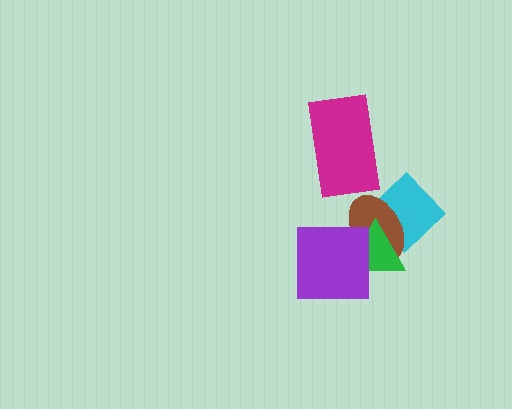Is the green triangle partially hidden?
Yes, it is partially covered by another shape.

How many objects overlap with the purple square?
2 objects overlap with the purple square.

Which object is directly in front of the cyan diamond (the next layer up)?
The brown ellipse is directly in front of the cyan diamond.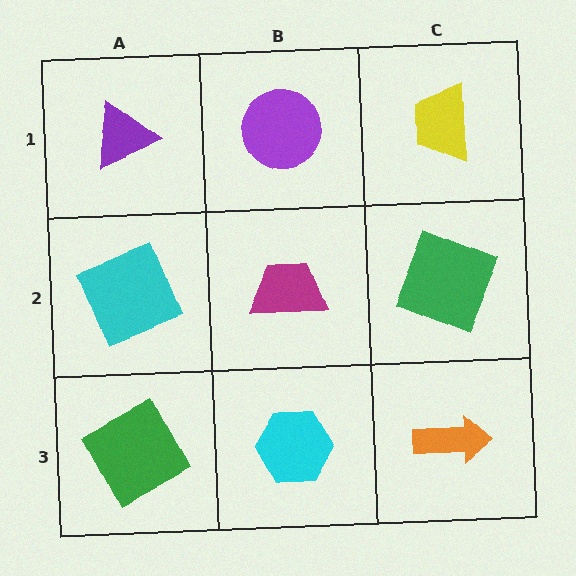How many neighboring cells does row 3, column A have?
2.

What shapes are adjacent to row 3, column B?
A magenta trapezoid (row 2, column B), a green square (row 3, column A), an orange arrow (row 3, column C).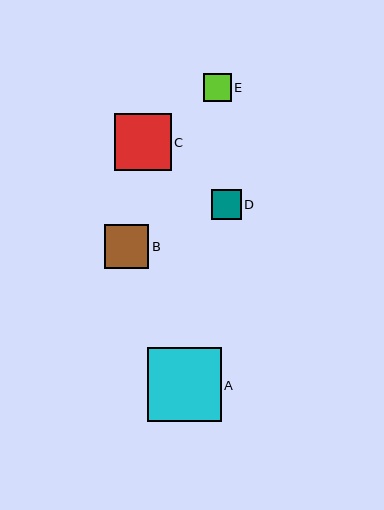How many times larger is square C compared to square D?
Square C is approximately 1.9 times the size of square D.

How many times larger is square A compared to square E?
Square A is approximately 2.7 times the size of square E.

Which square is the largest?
Square A is the largest with a size of approximately 73 pixels.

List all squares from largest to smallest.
From largest to smallest: A, C, B, D, E.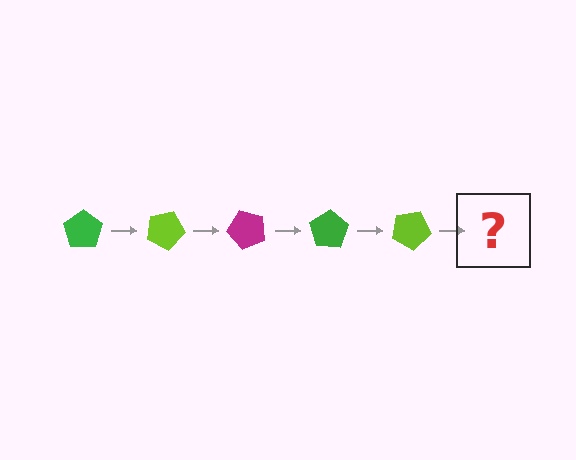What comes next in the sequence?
The next element should be a magenta pentagon, rotated 125 degrees from the start.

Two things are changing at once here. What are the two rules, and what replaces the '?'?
The two rules are that it rotates 25 degrees each step and the color cycles through green, lime, and magenta. The '?' should be a magenta pentagon, rotated 125 degrees from the start.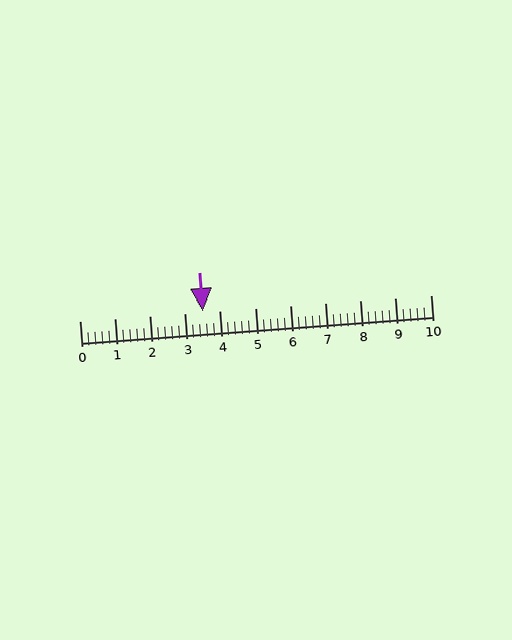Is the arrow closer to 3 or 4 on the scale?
The arrow is closer to 4.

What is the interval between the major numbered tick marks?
The major tick marks are spaced 1 units apart.